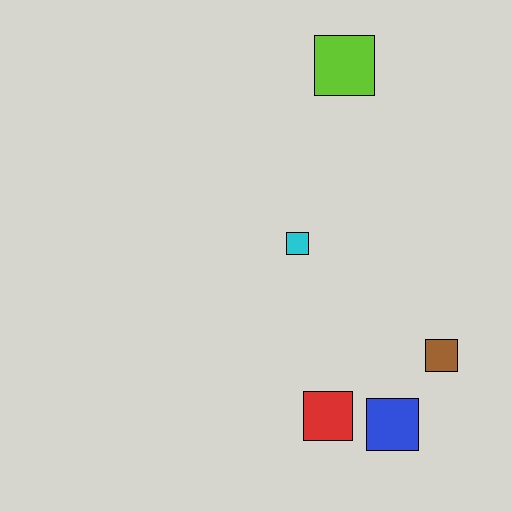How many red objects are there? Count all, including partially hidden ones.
There is 1 red object.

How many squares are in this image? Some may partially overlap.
There are 5 squares.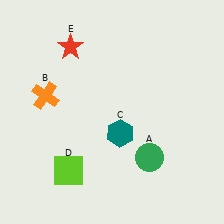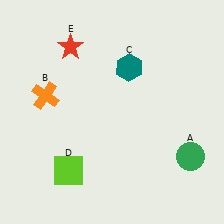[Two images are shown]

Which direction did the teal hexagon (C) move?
The teal hexagon (C) moved up.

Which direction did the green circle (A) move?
The green circle (A) moved right.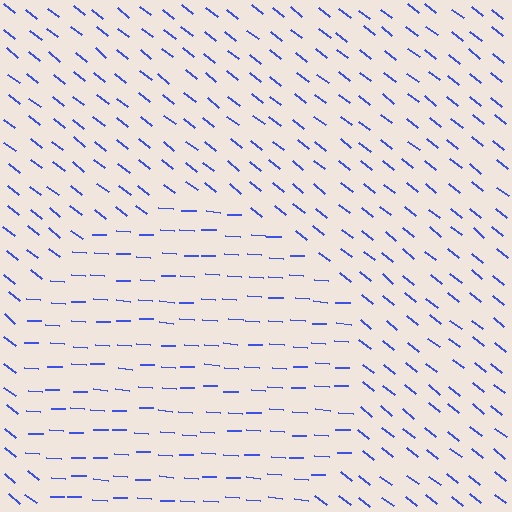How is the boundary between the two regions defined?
The boundary is defined purely by a change in line orientation (approximately 35 degrees difference). All lines are the same color and thickness.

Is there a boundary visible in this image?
Yes, there is a texture boundary formed by a change in line orientation.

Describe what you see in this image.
The image is filled with small blue line segments. A circle region in the image has lines oriented differently from the surrounding lines, creating a visible texture boundary.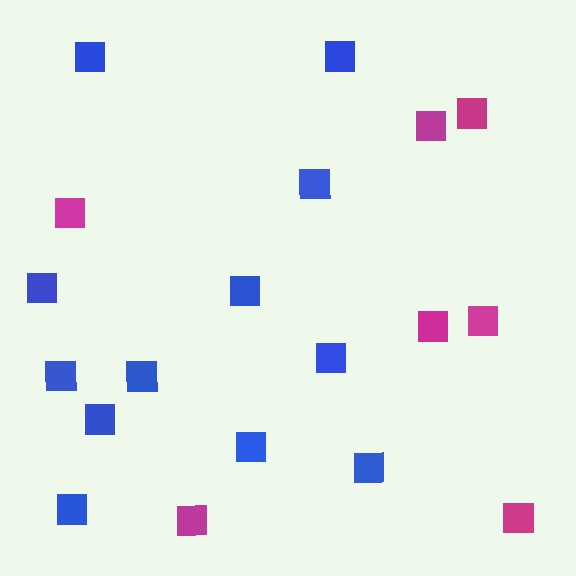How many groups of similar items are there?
There are 2 groups: one group of blue squares (12) and one group of magenta squares (7).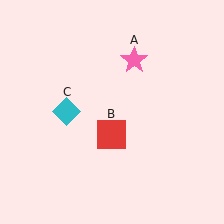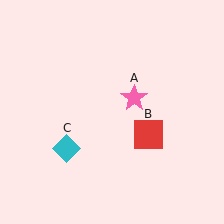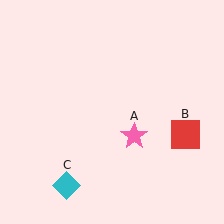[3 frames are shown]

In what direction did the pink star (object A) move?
The pink star (object A) moved down.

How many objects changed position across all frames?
3 objects changed position: pink star (object A), red square (object B), cyan diamond (object C).